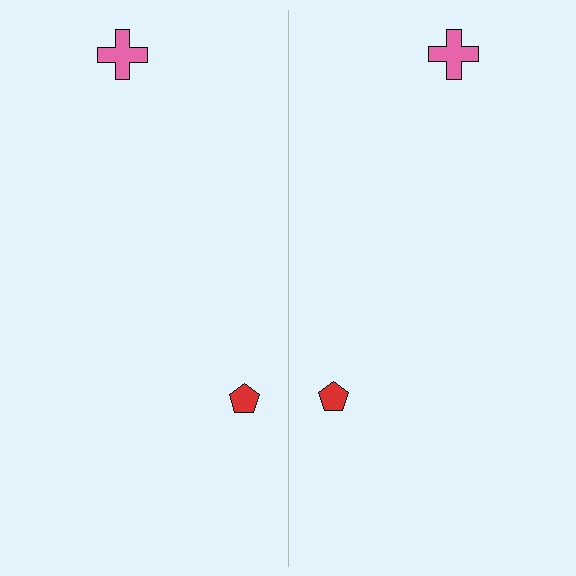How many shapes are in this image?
There are 4 shapes in this image.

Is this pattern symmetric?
Yes, this pattern has bilateral (reflection) symmetry.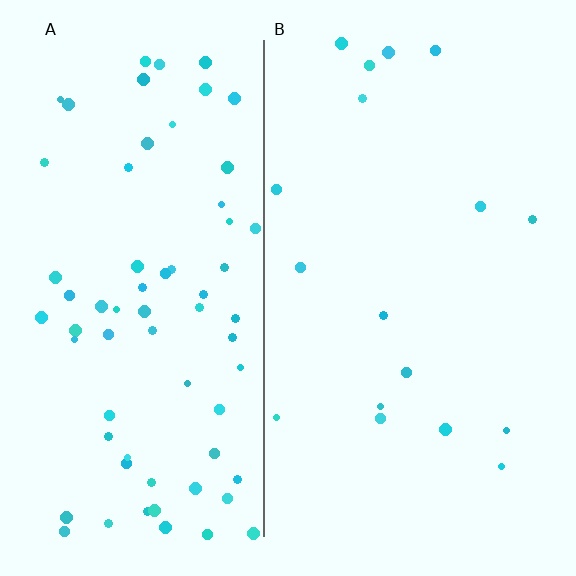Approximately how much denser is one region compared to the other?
Approximately 4.0× — region A over region B.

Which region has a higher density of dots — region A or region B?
A (the left).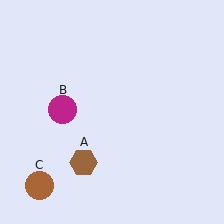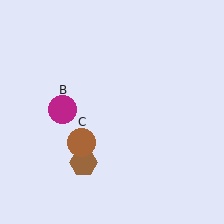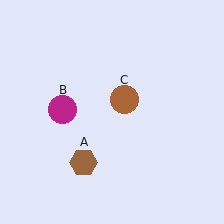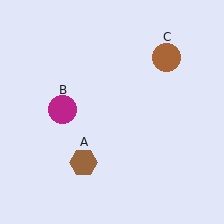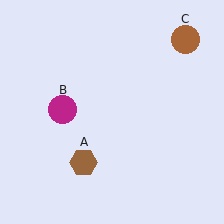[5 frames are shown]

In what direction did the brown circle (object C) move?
The brown circle (object C) moved up and to the right.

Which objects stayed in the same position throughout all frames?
Brown hexagon (object A) and magenta circle (object B) remained stationary.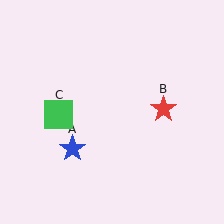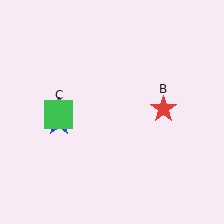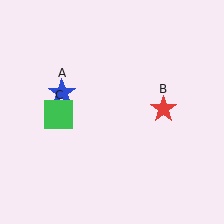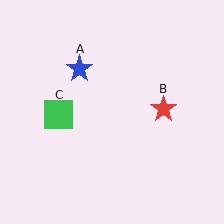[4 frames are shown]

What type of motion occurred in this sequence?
The blue star (object A) rotated clockwise around the center of the scene.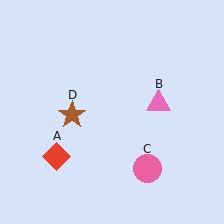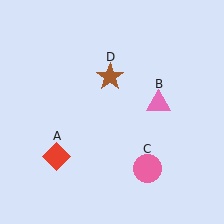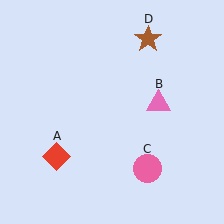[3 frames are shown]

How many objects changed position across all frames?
1 object changed position: brown star (object D).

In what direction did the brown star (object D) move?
The brown star (object D) moved up and to the right.